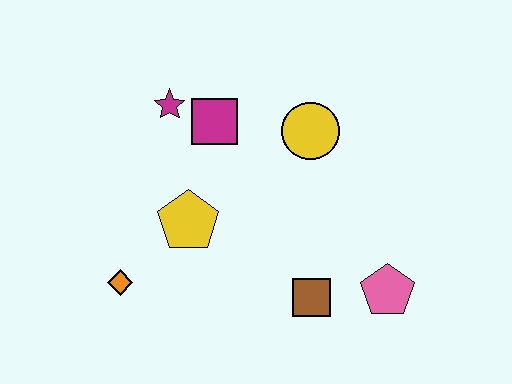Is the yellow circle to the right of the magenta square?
Yes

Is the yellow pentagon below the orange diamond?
No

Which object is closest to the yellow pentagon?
The orange diamond is closest to the yellow pentagon.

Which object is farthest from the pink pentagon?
The magenta star is farthest from the pink pentagon.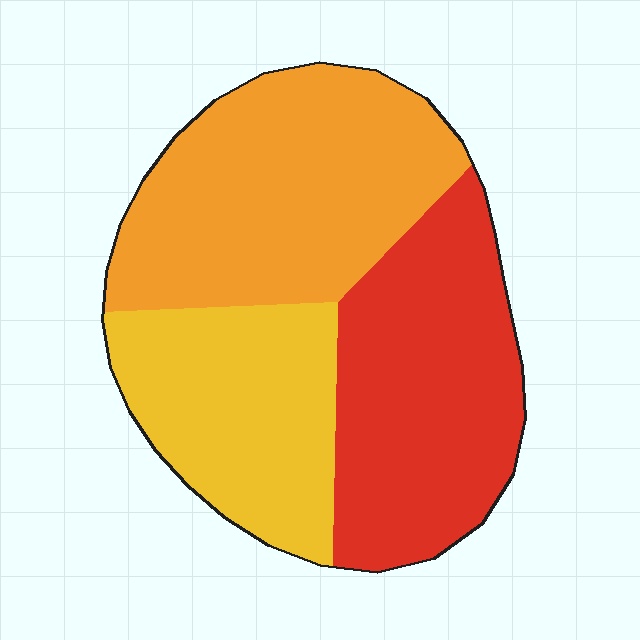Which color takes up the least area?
Yellow, at roughly 25%.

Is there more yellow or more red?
Red.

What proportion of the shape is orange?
Orange covers 38% of the shape.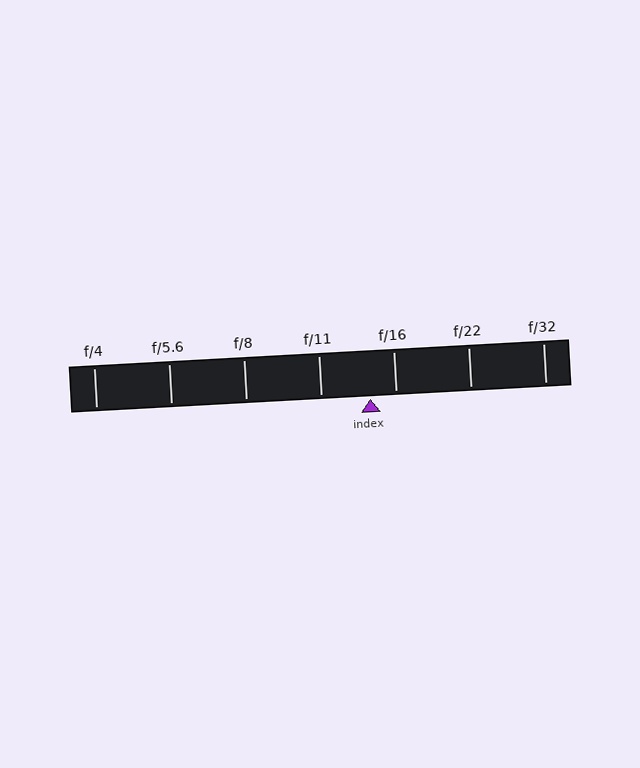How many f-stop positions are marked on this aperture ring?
There are 7 f-stop positions marked.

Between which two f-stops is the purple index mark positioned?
The index mark is between f/11 and f/16.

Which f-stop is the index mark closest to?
The index mark is closest to f/16.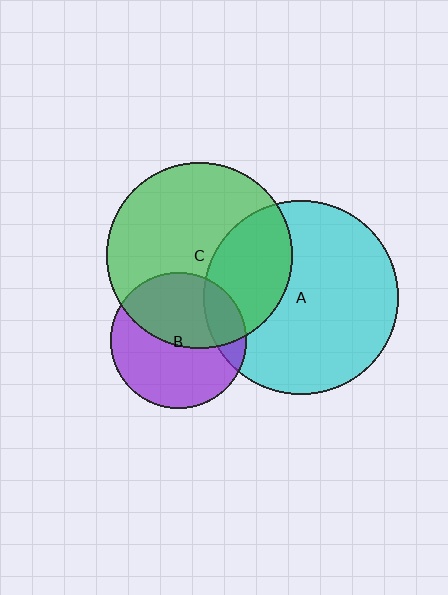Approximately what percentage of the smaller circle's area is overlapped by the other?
Approximately 30%.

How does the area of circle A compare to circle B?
Approximately 2.0 times.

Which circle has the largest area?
Circle A (cyan).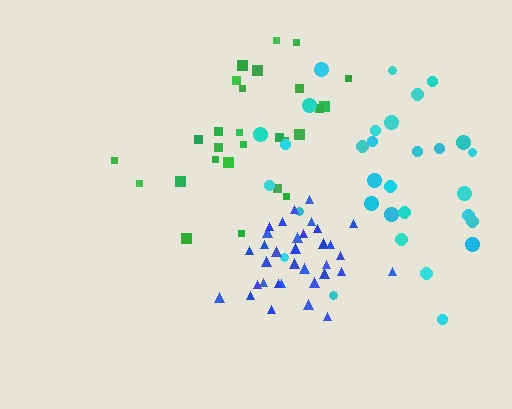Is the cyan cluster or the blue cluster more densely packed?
Blue.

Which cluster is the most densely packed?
Blue.